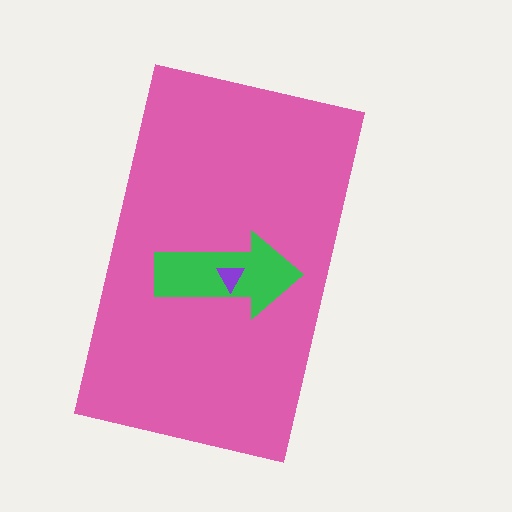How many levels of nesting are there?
3.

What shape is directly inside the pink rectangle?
The green arrow.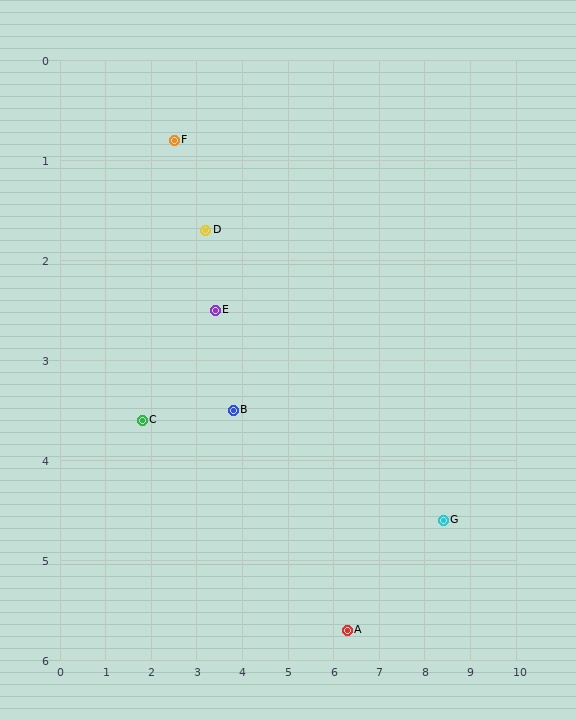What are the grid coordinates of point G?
Point G is at approximately (8.4, 4.6).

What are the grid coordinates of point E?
Point E is at approximately (3.4, 2.5).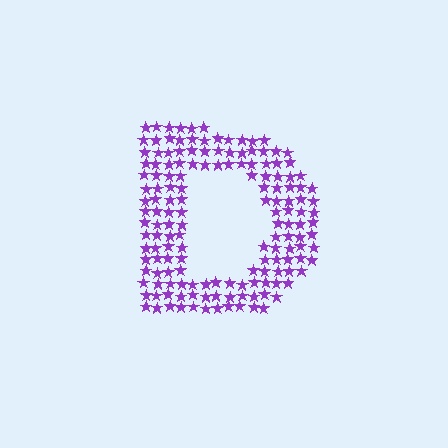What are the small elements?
The small elements are stars.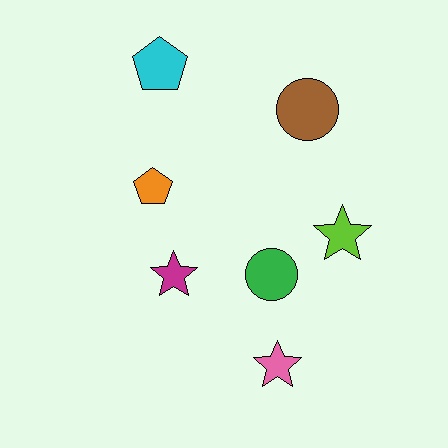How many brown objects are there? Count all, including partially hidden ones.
There is 1 brown object.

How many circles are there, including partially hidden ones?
There are 2 circles.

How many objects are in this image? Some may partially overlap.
There are 7 objects.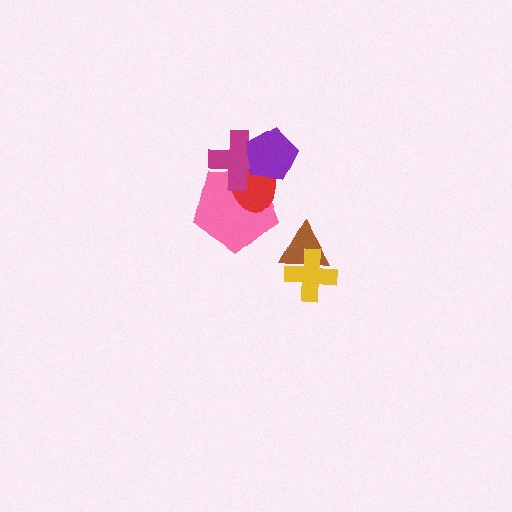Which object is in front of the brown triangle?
The yellow cross is in front of the brown triangle.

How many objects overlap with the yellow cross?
1 object overlaps with the yellow cross.